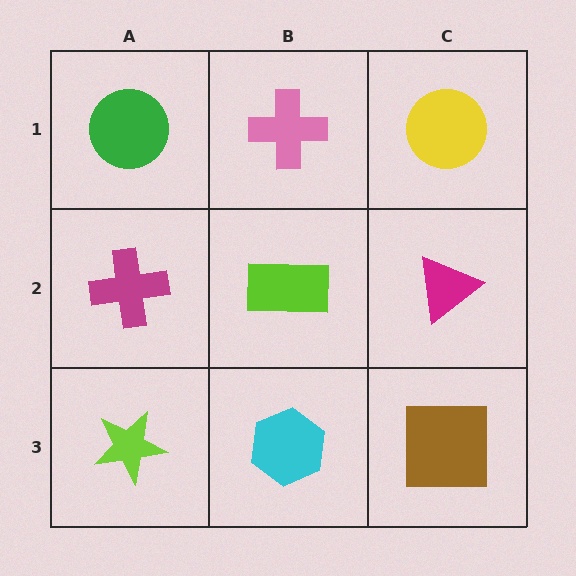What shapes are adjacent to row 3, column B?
A lime rectangle (row 2, column B), a lime star (row 3, column A), a brown square (row 3, column C).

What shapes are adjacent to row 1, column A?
A magenta cross (row 2, column A), a pink cross (row 1, column B).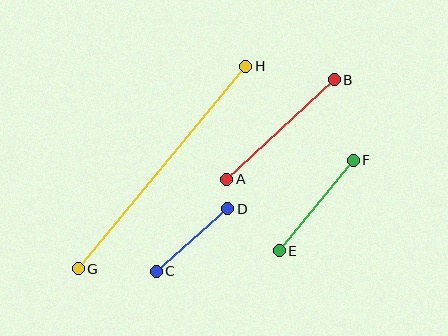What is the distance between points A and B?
The distance is approximately 146 pixels.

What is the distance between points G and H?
The distance is approximately 263 pixels.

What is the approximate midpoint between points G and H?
The midpoint is at approximately (162, 168) pixels.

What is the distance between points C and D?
The distance is approximately 95 pixels.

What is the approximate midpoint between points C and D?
The midpoint is at approximately (192, 240) pixels.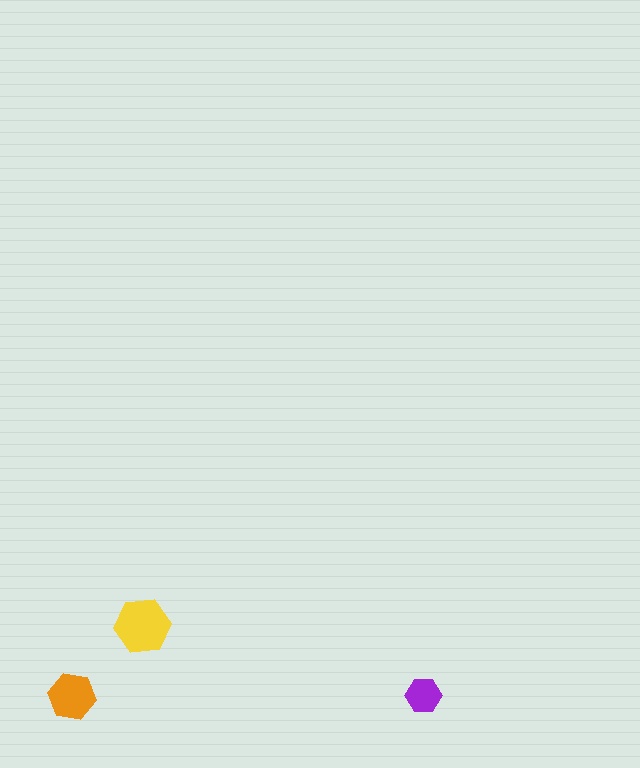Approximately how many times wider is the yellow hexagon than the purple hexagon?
About 1.5 times wider.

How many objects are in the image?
There are 3 objects in the image.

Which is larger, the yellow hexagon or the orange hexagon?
The yellow one.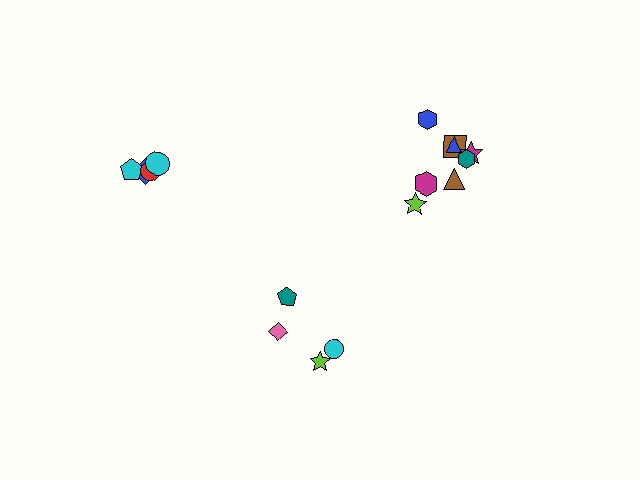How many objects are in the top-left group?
There are 4 objects.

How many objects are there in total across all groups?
There are 16 objects.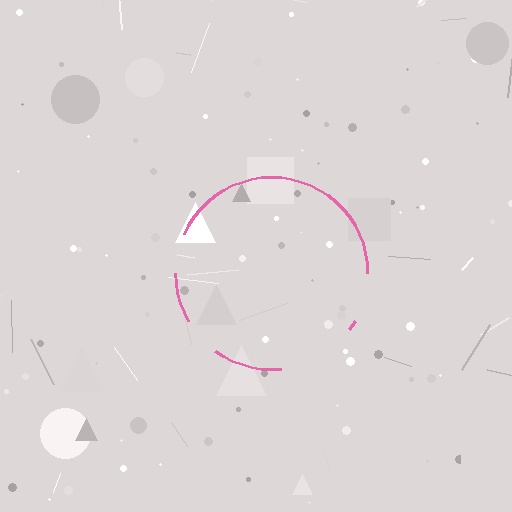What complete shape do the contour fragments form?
The contour fragments form a circle.